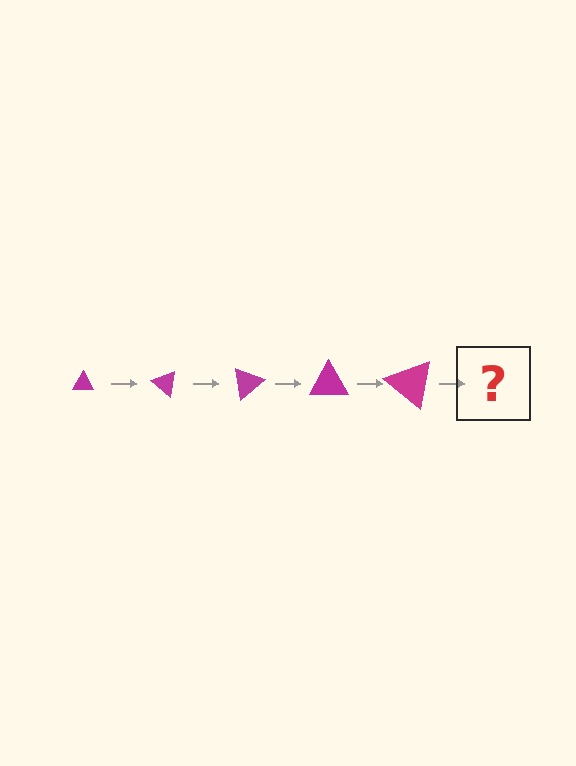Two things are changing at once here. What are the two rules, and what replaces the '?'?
The two rules are that the triangle grows larger each step and it rotates 40 degrees each step. The '?' should be a triangle, larger than the previous one and rotated 200 degrees from the start.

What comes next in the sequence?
The next element should be a triangle, larger than the previous one and rotated 200 degrees from the start.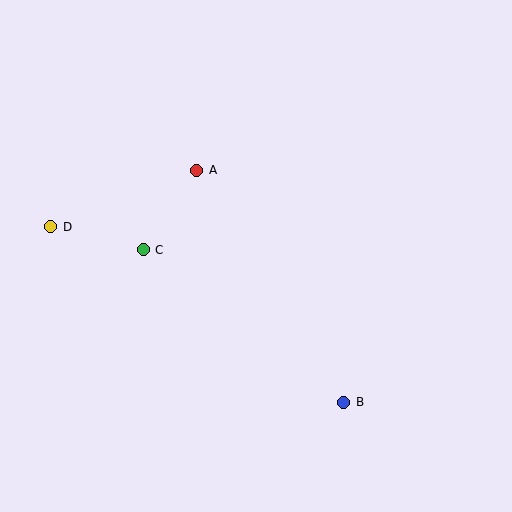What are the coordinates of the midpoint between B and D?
The midpoint between B and D is at (197, 315).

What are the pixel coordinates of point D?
Point D is at (51, 227).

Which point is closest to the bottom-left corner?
Point D is closest to the bottom-left corner.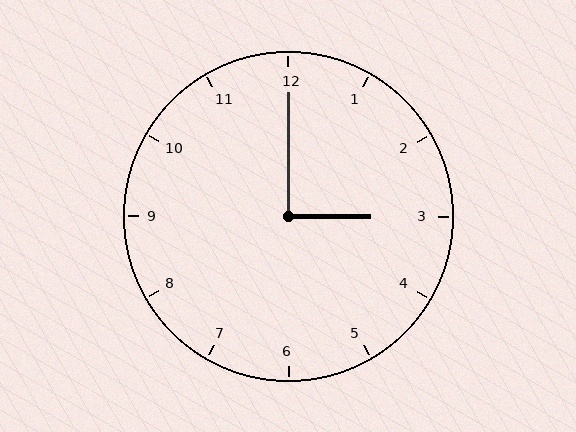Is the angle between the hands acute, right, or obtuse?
It is right.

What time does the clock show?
3:00.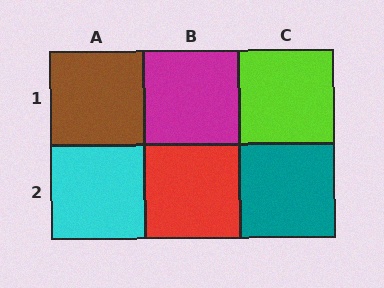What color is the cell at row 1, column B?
Magenta.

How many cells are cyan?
1 cell is cyan.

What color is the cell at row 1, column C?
Lime.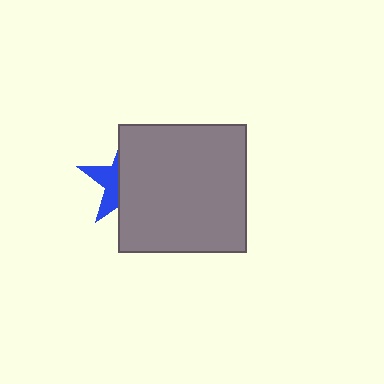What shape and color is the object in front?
The object in front is a gray square.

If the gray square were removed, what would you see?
You would see the complete blue star.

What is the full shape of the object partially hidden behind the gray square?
The partially hidden object is a blue star.